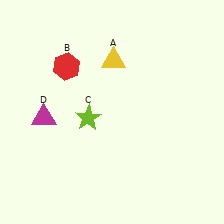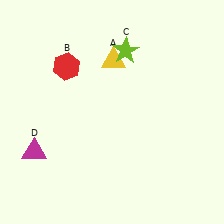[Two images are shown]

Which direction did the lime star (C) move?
The lime star (C) moved up.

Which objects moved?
The objects that moved are: the lime star (C), the magenta triangle (D).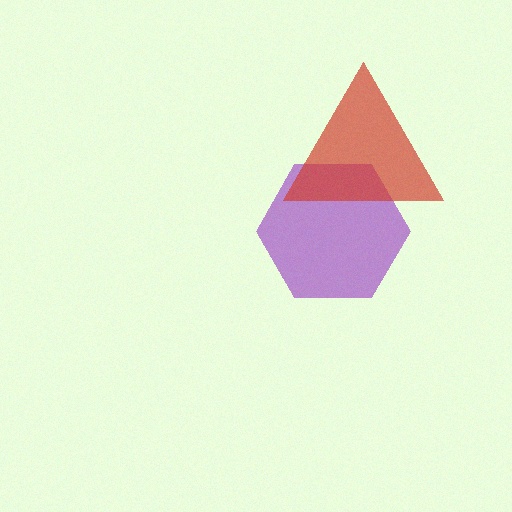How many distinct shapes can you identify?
There are 2 distinct shapes: a purple hexagon, a red triangle.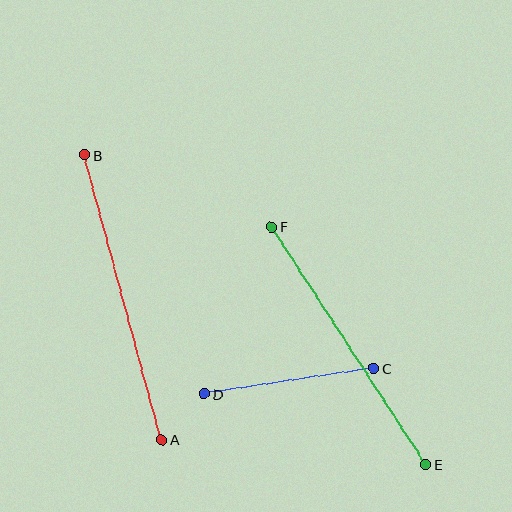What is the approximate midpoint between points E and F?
The midpoint is at approximately (349, 346) pixels.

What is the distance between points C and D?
The distance is approximately 171 pixels.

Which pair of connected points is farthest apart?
Points A and B are farthest apart.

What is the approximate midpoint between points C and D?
The midpoint is at approximately (289, 381) pixels.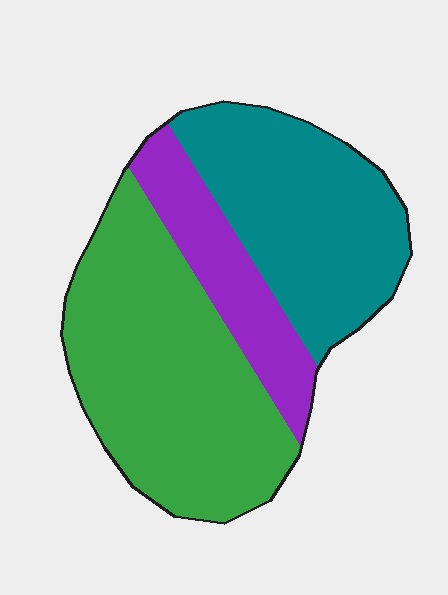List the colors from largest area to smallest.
From largest to smallest: green, teal, purple.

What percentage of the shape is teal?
Teal covers around 35% of the shape.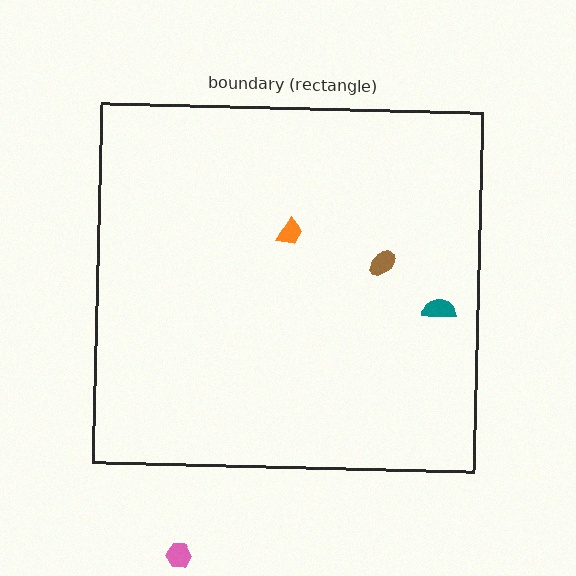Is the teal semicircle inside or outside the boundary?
Inside.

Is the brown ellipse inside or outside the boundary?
Inside.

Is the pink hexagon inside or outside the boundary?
Outside.